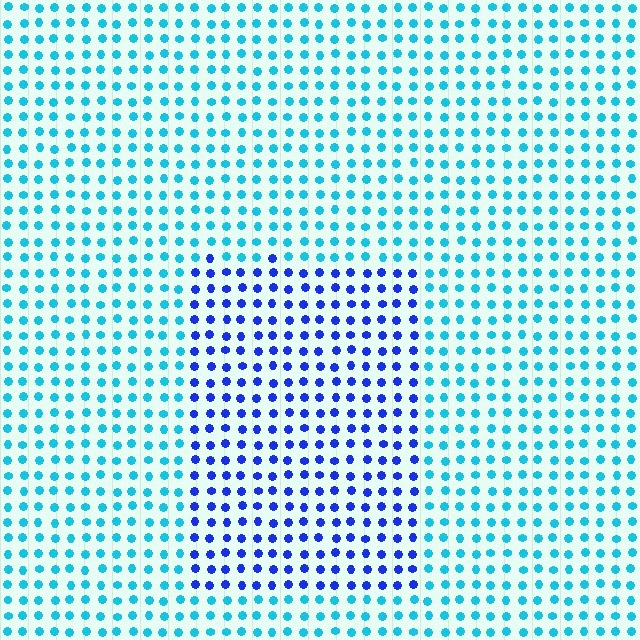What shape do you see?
I see a rectangle.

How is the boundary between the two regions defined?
The boundary is defined purely by a slight shift in hue (about 45 degrees). Spacing, size, and orientation are identical on both sides.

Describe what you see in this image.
The image is filled with small cyan elements in a uniform arrangement. A rectangle-shaped region is visible where the elements are tinted to a slightly different hue, forming a subtle color boundary.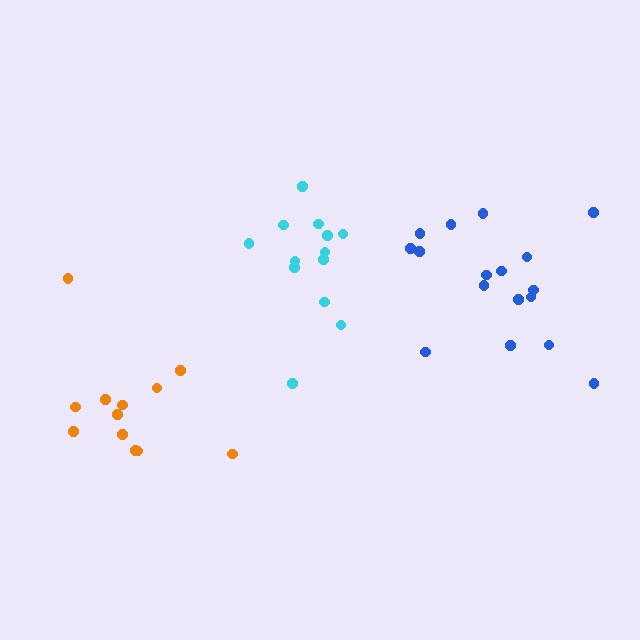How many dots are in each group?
Group 1: 13 dots, Group 2: 12 dots, Group 3: 17 dots (42 total).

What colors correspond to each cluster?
The clusters are colored: cyan, orange, blue.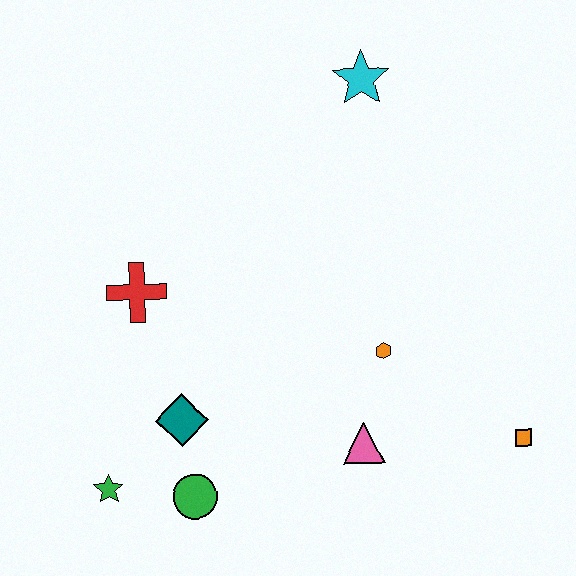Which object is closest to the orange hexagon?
The pink triangle is closest to the orange hexagon.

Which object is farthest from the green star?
The cyan star is farthest from the green star.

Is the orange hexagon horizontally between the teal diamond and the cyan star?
No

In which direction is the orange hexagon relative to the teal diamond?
The orange hexagon is to the right of the teal diamond.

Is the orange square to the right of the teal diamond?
Yes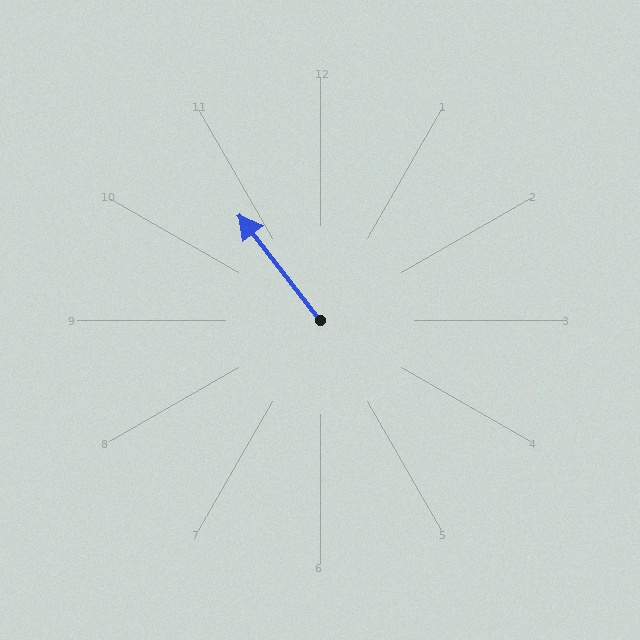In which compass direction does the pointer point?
Northwest.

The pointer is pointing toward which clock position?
Roughly 11 o'clock.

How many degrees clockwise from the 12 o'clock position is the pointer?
Approximately 322 degrees.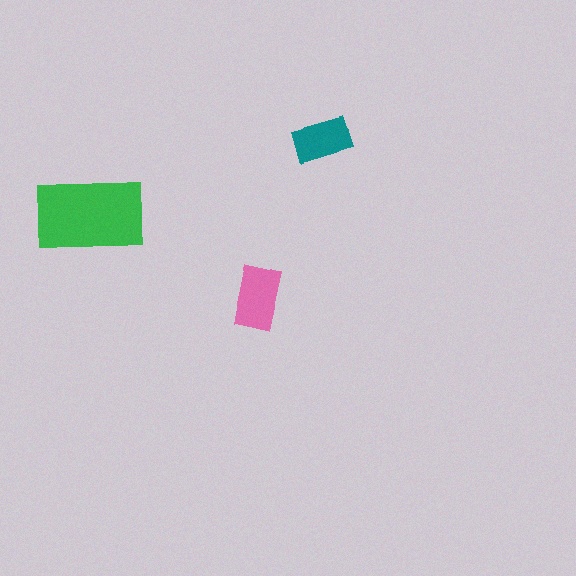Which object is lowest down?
The pink rectangle is bottommost.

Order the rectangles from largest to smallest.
the green one, the pink one, the teal one.